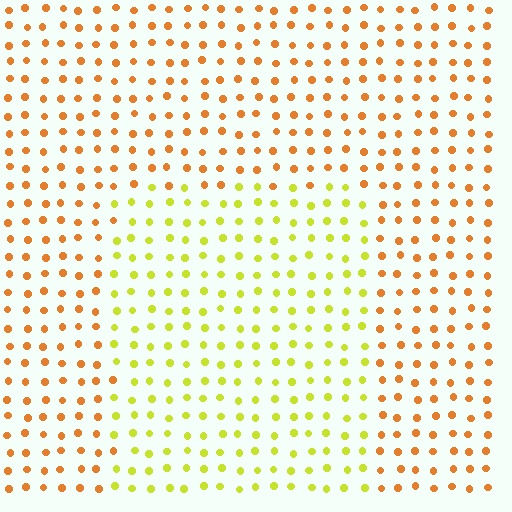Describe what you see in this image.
The image is filled with small orange elements in a uniform arrangement. A rectangle-shaped region is visible where the elements are tinted to a slightly different hue, forming a subtle color boundary.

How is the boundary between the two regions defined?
The boundary is defined purely by a slight shift in hue (about 43 degrees). Spacing, size, and orientation are identical on both sides.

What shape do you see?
I see a rectangle.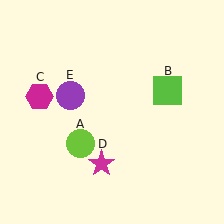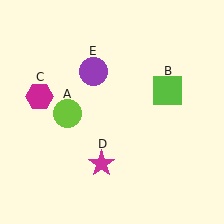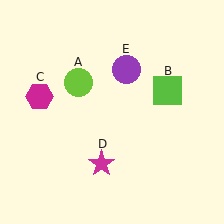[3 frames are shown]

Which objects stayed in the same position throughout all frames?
Lime square (object B) and magenta hexagon (object C) and magenta star (object D) remained stationary.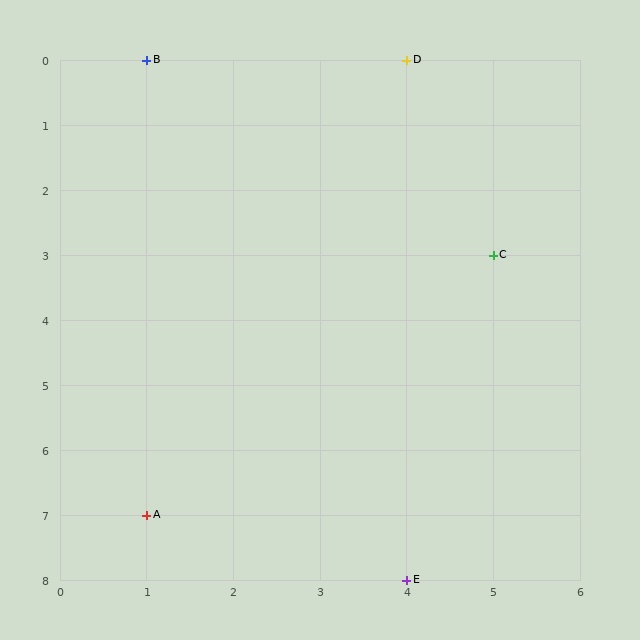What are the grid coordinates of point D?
Point D is at grid coordinates (4, 0).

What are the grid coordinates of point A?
Point A is at grid coordinates (1, 7).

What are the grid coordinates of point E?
Point E is at grid coordinates (4, 8).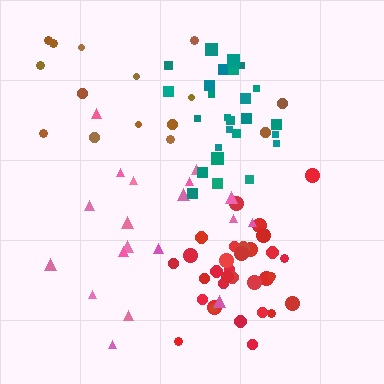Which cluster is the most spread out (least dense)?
Brown.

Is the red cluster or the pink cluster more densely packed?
Red.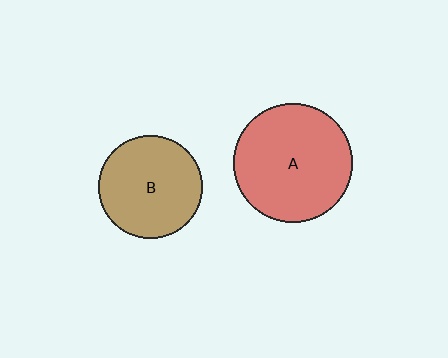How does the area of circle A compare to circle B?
Approximately 1.3 times.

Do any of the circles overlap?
No, none of the circles overlap.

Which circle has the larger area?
Circle A (red).